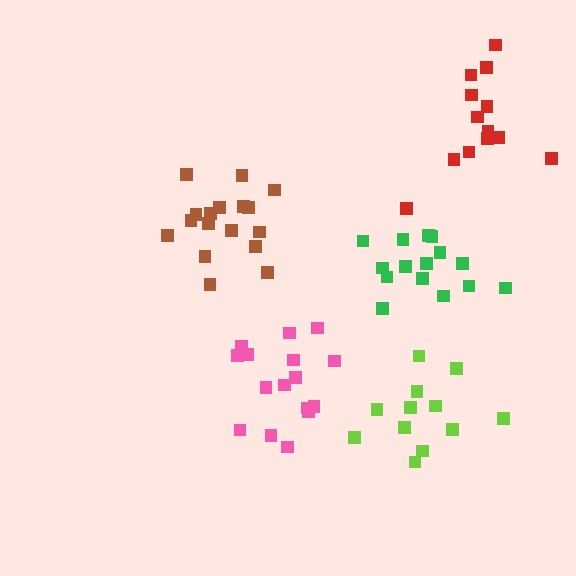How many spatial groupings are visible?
There are 5 spatial groupings.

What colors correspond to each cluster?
The clusters are colored: lime, green, brown, pink, red.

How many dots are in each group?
Group 1: 12 dots, Group 2: 15 dots, Group 3: 17 dots, Group 4: 16 dots, Group 5: 13 dots (73 total).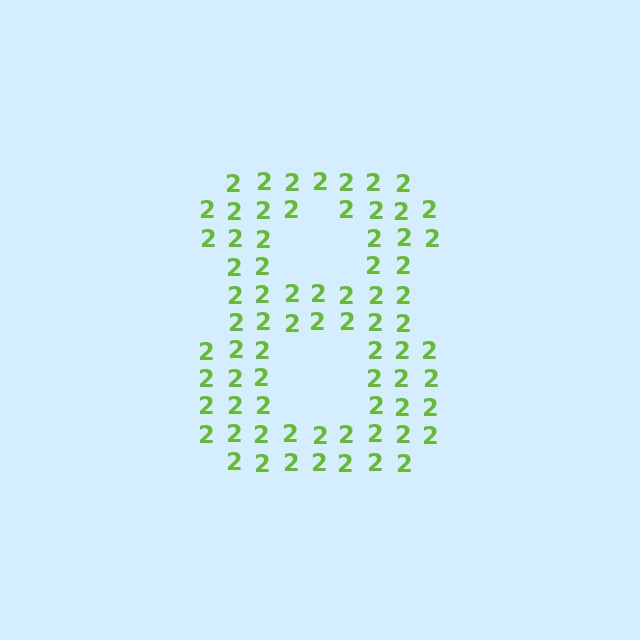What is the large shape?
The large shape is the digit 8.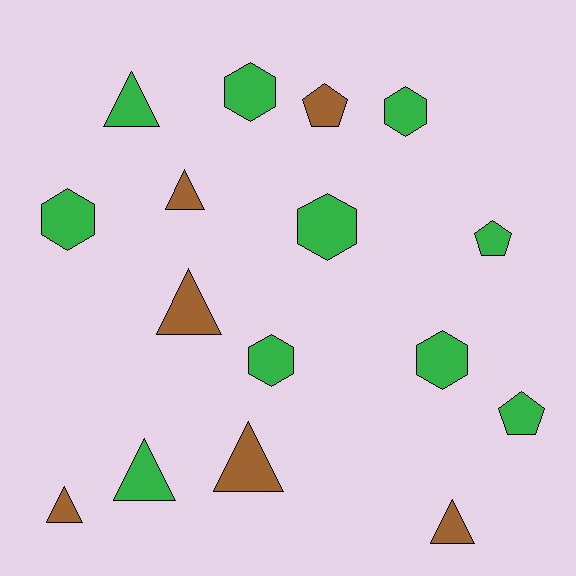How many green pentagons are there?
There are 2 green pentagons.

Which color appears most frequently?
Green, with 10 objects.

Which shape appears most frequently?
Triangle, with 7 objects.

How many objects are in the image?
There are 16 objects.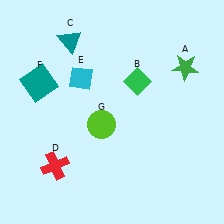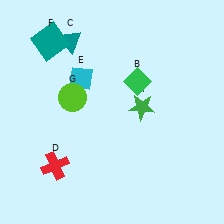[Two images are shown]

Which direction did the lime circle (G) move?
The lime circle (G) moved left.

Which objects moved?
The objects that moved are: the green star (A), the teal square (F), the lime circle (G).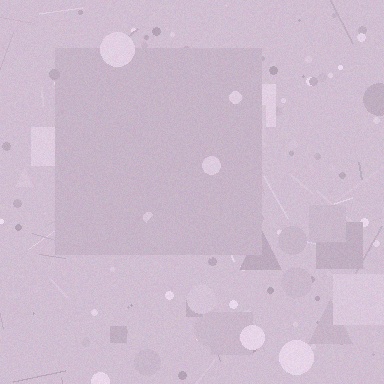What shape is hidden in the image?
A square is hidden in the image.